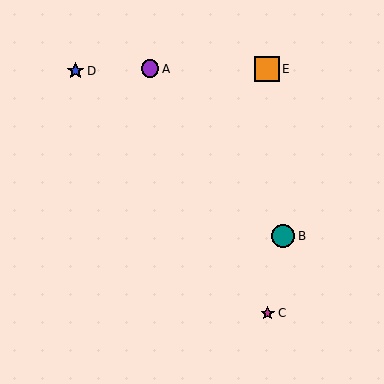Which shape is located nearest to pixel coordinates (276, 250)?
The teal circle (labeled B) at (283, 236) is nearest to that location.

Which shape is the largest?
The orange square (labeled E) is the largest.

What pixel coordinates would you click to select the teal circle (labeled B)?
Click at (283, 236) to select the teal circle B.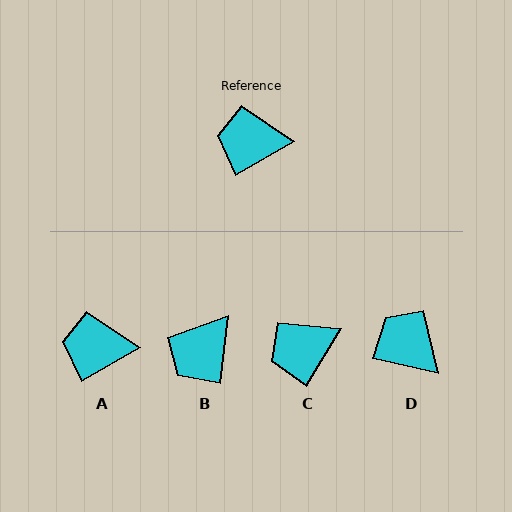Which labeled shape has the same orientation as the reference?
A.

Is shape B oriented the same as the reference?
No, it is off by about 54 degrees.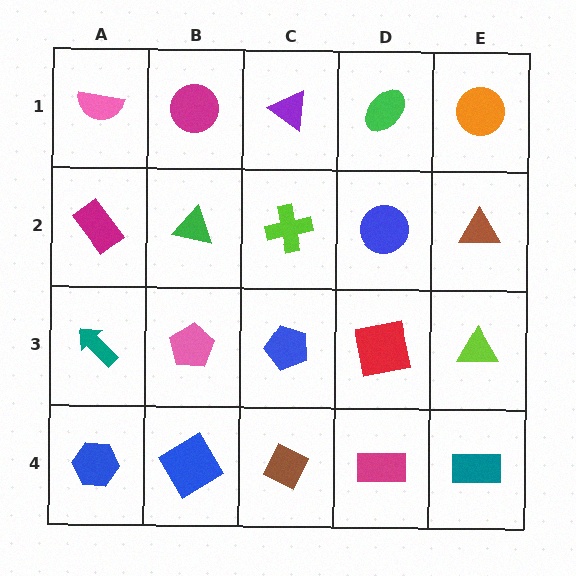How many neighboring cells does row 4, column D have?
3.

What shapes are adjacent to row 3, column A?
A magenta rectangle (row 2, column A), a blue hexagon (row 4, column A), a pink pentagon (row 3, column B).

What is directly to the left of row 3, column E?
A red square.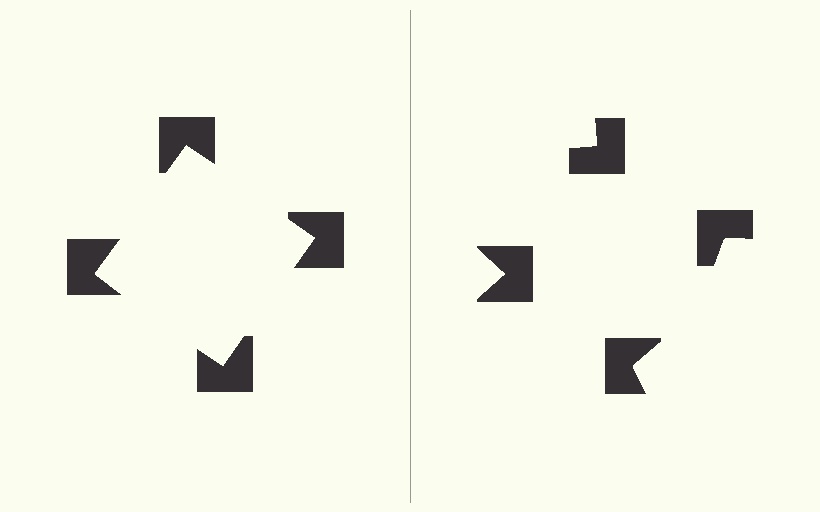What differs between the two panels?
The notched squares are positioned identically on both sides; only the wedge orientations differ. On the left they align to a square; on the right they are misaligned.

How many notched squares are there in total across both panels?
8 — 4 on each side.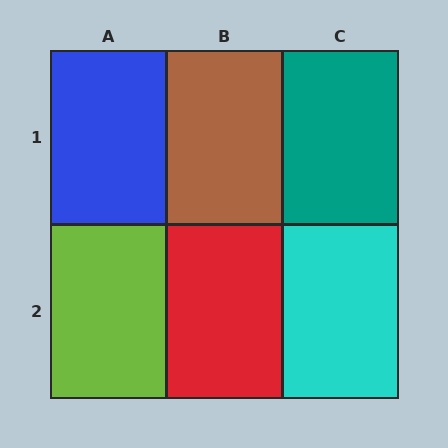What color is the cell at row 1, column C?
Teal.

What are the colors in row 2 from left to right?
Lime, red, cyan.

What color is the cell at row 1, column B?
Brown.